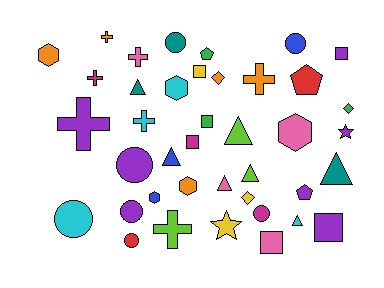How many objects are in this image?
There are 40 objects.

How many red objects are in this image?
There are 2 red objects.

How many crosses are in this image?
There are 7 crosses.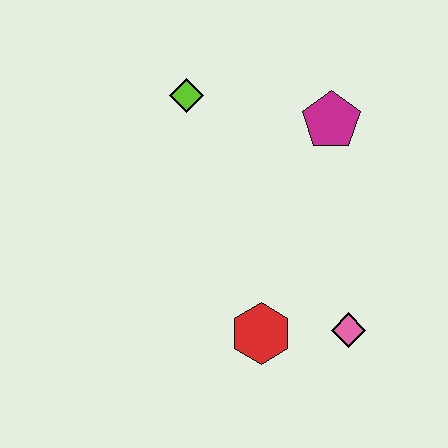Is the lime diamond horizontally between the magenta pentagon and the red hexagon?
No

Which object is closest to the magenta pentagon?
The lime diamond is closest to the magenta pentagon.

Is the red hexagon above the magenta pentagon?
No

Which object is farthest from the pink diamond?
The lime diamond is farthest from the pink diamond.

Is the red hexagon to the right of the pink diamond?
No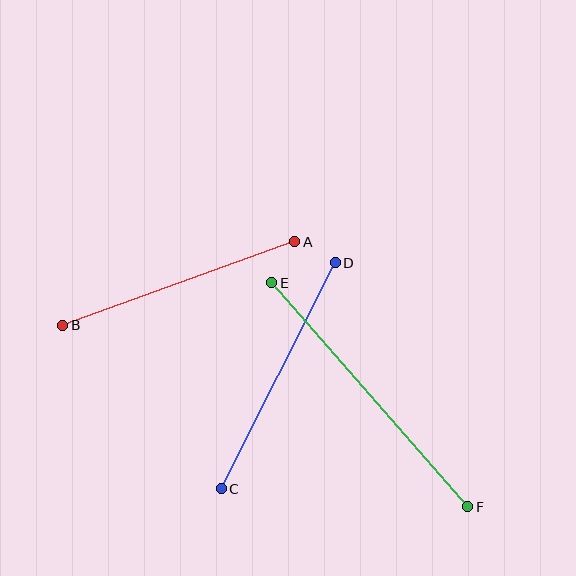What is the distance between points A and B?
The distance is approximately 246 pixels.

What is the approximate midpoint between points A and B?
The midpoint is at approximately (179, 283) pixels.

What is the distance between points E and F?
The distance is approximately 298 pixels.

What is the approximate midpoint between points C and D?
The midpoint is at approximately (278, 376) pixels.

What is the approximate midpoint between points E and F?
The midpoint is at approximately (370, 395) pixels.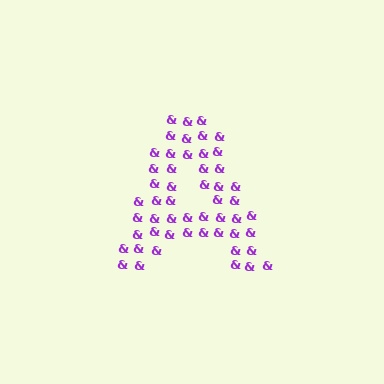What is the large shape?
The large shape is the letter A.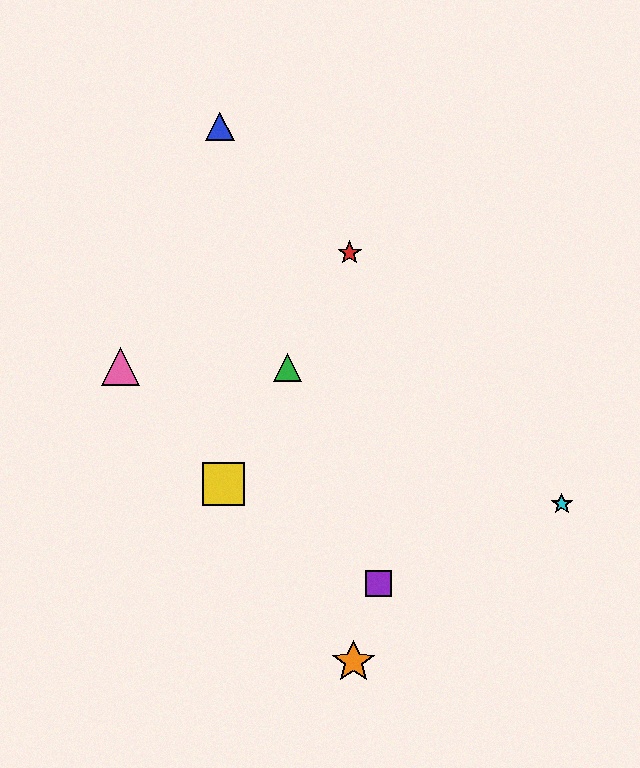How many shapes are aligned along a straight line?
3 shapes (the red star, the green triangle, the yellow square) are aligned along a straight line.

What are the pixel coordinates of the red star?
The red star is at (350, 253).